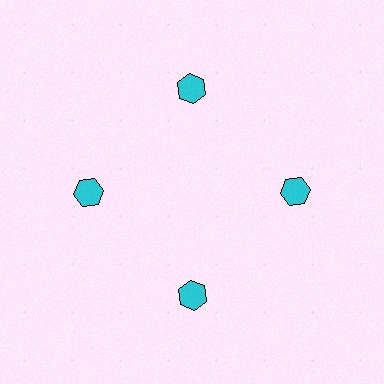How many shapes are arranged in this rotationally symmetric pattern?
There are 4 shapes, arranged in 4 groups of 1.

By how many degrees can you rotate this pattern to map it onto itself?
The pattern maps onto itself every 90 degrees of rotation.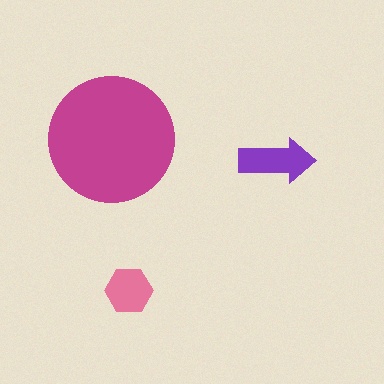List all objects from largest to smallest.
The magenta circle, the purple arrow, the pink hexagon.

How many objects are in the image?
There are 3 objects in the image.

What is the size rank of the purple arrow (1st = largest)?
2nd.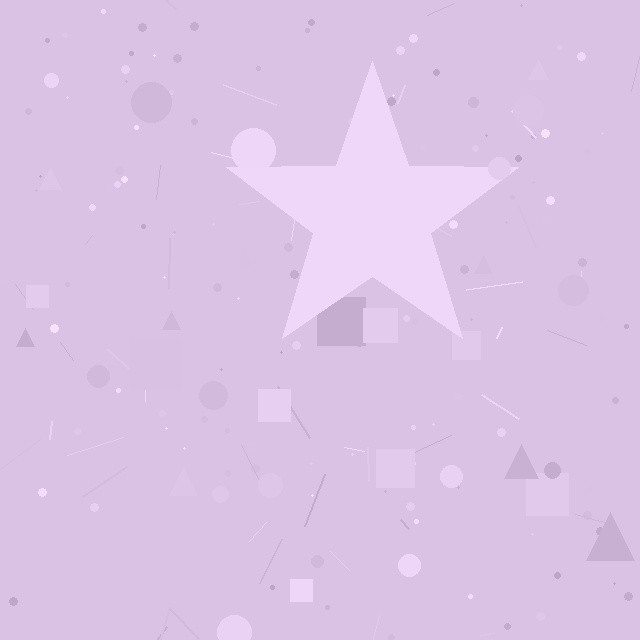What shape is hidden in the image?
A star is hidden in the image.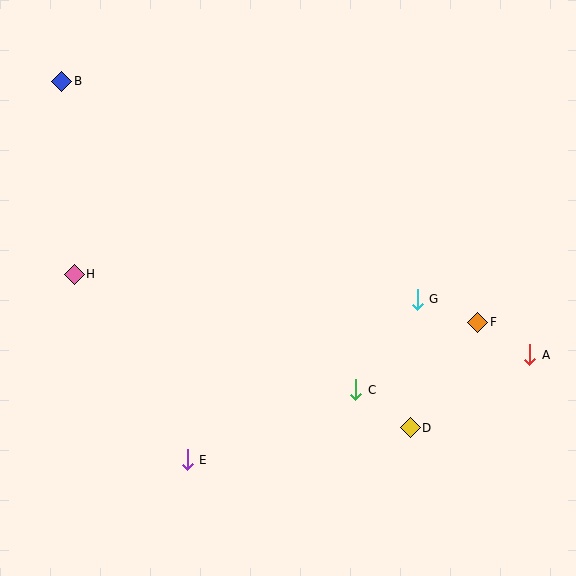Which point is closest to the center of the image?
Point C at (356, 390) is closest to the center.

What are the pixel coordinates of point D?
Point D is at (410, 428).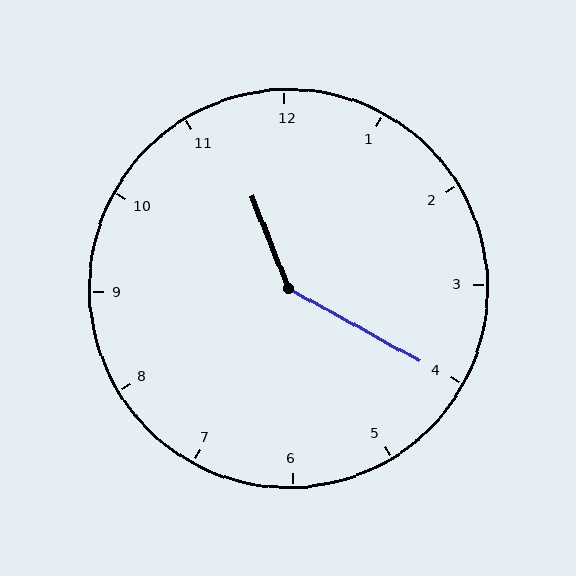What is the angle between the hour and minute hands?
Approximately 140 degrees.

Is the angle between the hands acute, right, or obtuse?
It is obtuse.